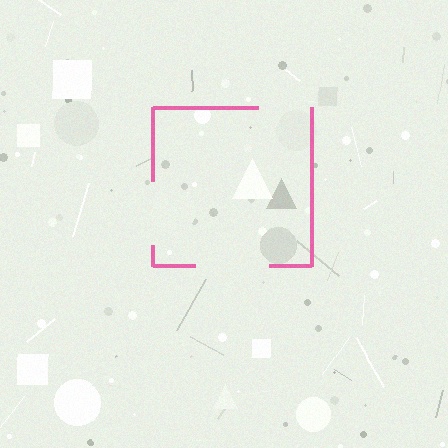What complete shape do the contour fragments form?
The contour fragments form a square.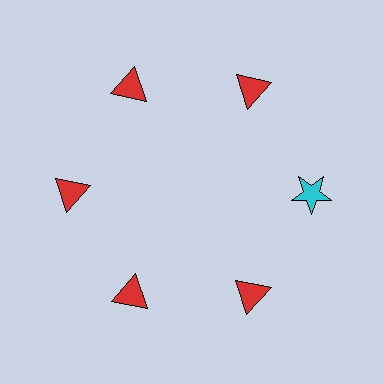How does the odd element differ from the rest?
It differs in both color (cyan instead of red) and shape (star instead of triangle).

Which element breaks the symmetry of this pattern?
The cyan star at roughly the 3 o'clock position breaks the symmetry. All other shapes are red triangles.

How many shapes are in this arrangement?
There are 6 shapes arranged in a ring pattern.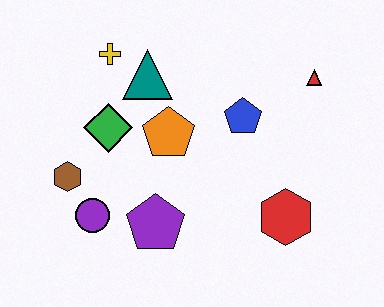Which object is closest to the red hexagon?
The blue pentagon is closest to the red hexagon.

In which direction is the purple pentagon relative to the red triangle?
The purple pentagon is to the left of the red triangle.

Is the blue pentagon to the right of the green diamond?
Yes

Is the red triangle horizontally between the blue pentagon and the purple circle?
No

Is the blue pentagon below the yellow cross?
Yes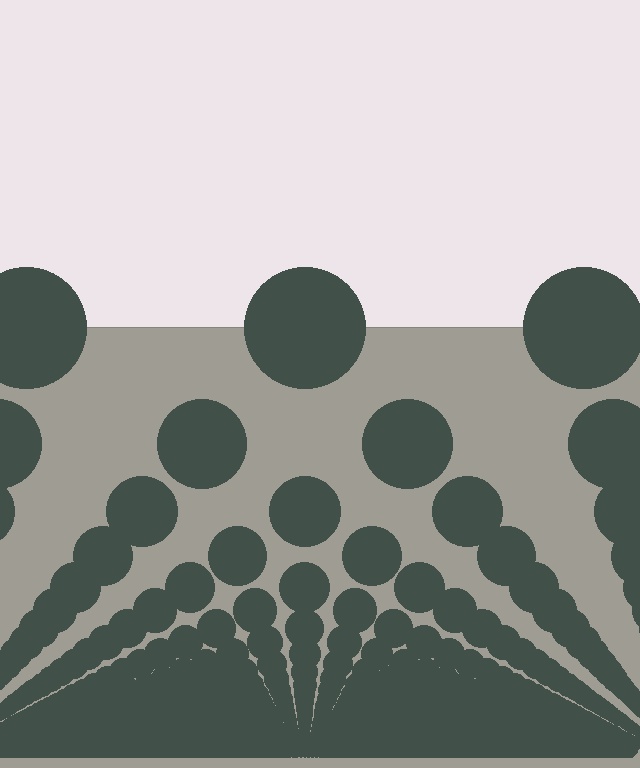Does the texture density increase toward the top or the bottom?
Density increases toward the bottom.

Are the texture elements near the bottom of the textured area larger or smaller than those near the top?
Smaller. The gradient is inverted — elements near the bottom are smaller and denser.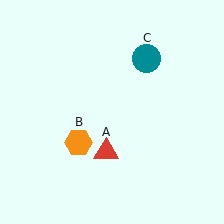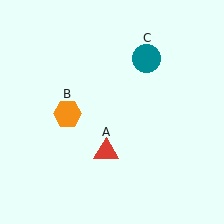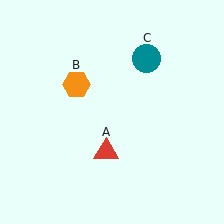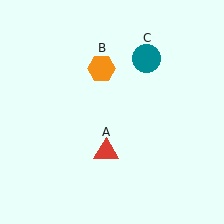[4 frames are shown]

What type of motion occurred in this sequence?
The orange hexagon (object B) rotated clockwise around the center of the scene.